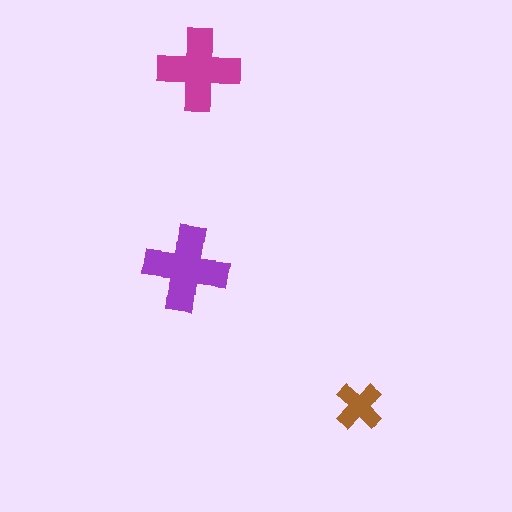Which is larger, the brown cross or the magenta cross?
The magenta one.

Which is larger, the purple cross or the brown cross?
The purple one.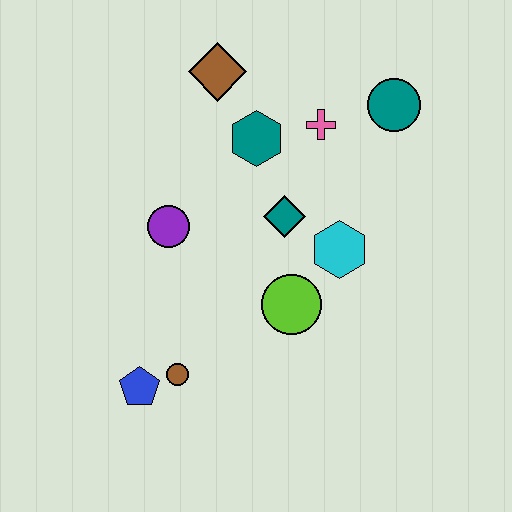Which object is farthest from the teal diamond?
The blue pentagon is farthest from the teal diamond.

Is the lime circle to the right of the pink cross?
No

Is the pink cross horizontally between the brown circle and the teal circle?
Yes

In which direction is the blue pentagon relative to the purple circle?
The blue pentagon is below the purple circle.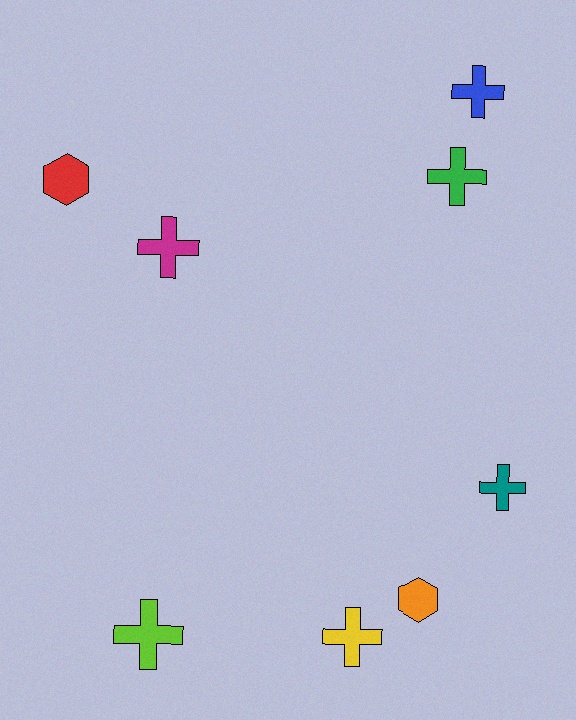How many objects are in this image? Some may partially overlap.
There are 8 objects.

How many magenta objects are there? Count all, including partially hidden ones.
There is 1 magenta object.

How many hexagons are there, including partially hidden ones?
There are 2 hexagons.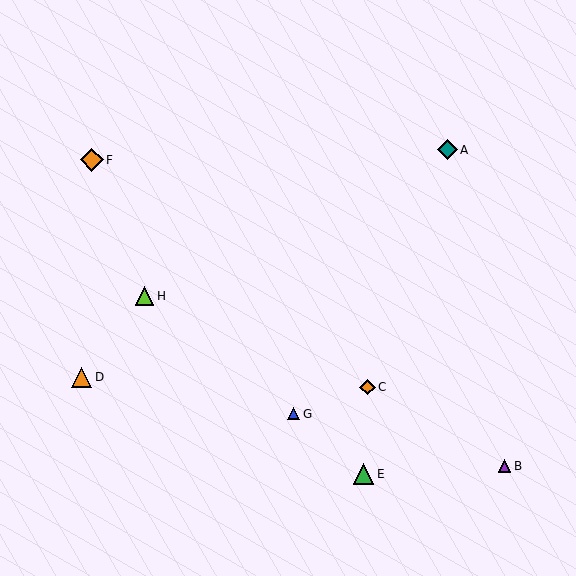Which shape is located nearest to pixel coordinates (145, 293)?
The lime triangle (labeled H) at (145, 296) is nearest to that location.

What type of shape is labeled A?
Shape A is a teal diamond.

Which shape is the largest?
The orange diamond (labeled F) is the largest.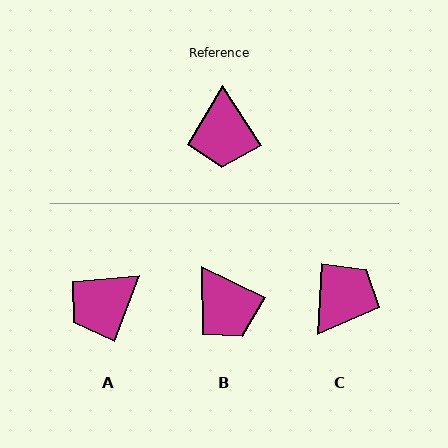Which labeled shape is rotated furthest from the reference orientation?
C, about 144 degrees away.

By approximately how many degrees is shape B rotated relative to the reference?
Approximately 31 degrees counter-clockwise.